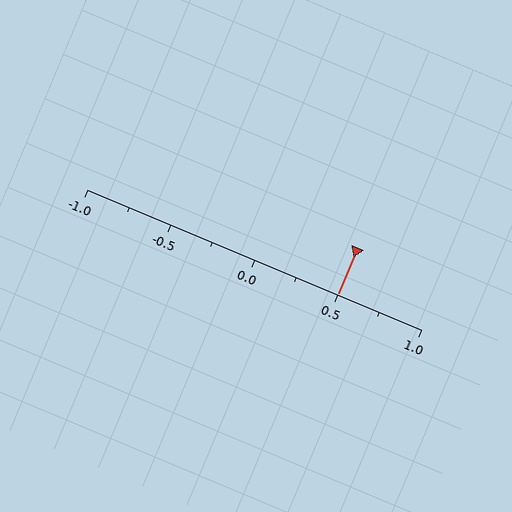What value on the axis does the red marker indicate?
The marker indicates approximately 0.5.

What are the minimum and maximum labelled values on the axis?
The axis runs from -1.0 to 1.0.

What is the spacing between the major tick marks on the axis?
The major ticks are spaced 0.5 apart.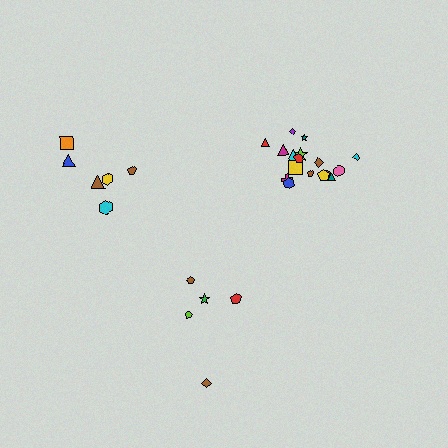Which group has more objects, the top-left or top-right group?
The top-right group.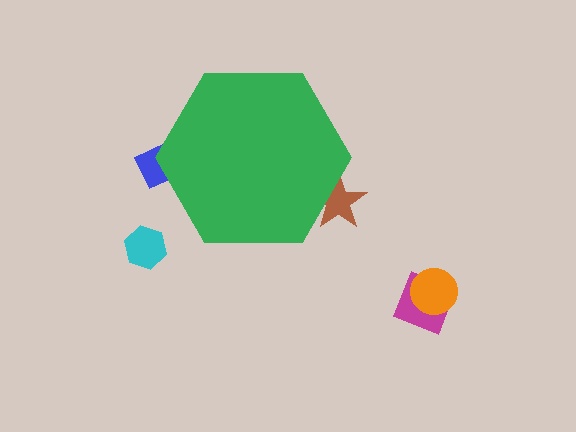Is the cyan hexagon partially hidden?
No, the cyan hexagon is fully visible.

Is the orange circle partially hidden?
No, the orange circle is fully visible.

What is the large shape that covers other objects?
A green hexagon.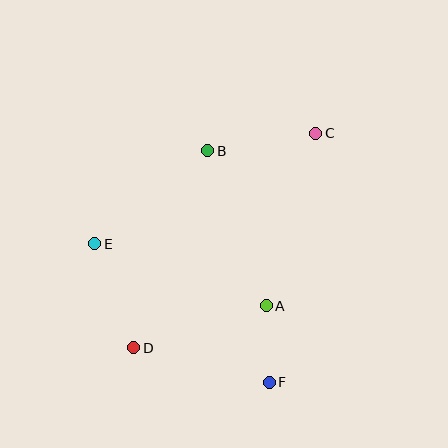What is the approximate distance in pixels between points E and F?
The distance between E and F is approximately 223 pixels.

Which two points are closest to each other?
Points A and F are closest to each other.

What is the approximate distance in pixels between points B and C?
The distance between B and C is approximately 109 pixels.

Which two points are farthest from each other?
Points C and D are farthest from each other.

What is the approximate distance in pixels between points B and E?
The distance between B and E is approximately 147 pixels.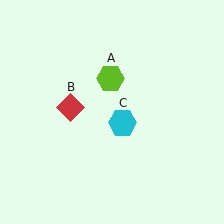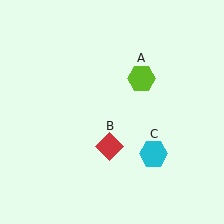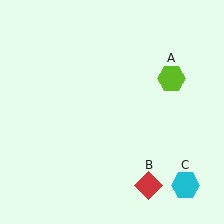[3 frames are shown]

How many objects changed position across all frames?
3 objects changed position: lime hexagon (object A), red diamond (object B), cyan hexagon (object C).